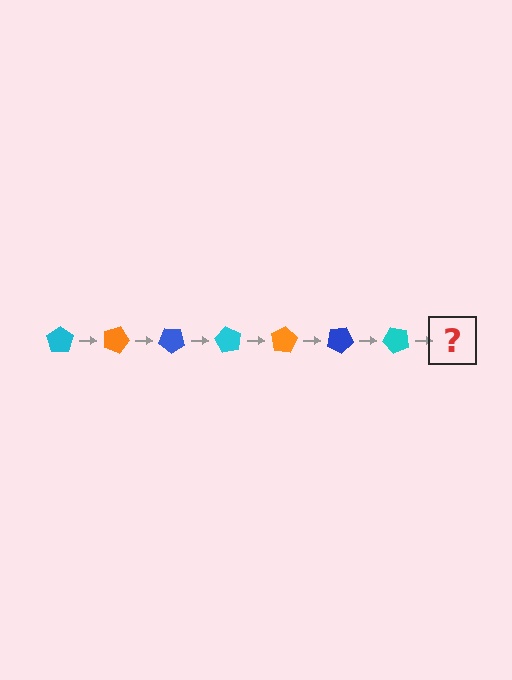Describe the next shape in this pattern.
It should be an orange pentagon, rotated 140 degrees from the start.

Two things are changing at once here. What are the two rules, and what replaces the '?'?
The two rules are that it rotates 20 degrees each step and the color cycles through cyan, orange, and blue. The '?' should be an orange pentagon, rotated 140 degrees from the start.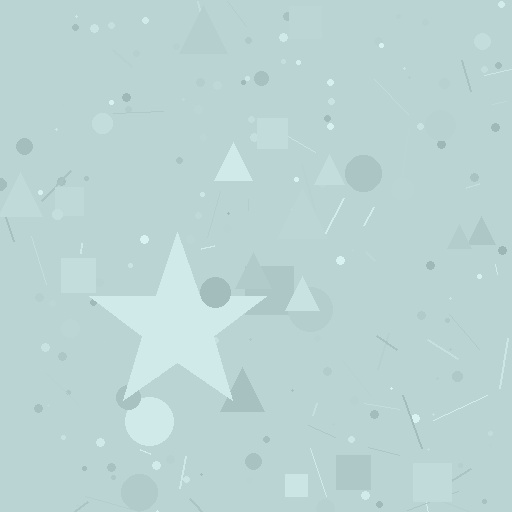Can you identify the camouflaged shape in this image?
The camouflaged shape is a star.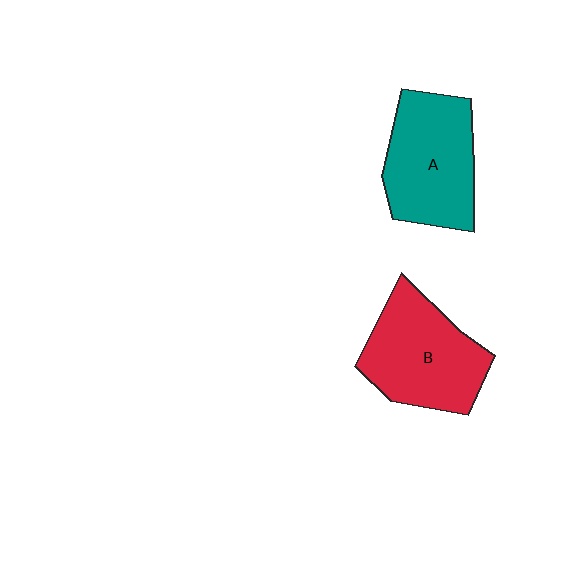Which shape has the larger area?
Shape B (red).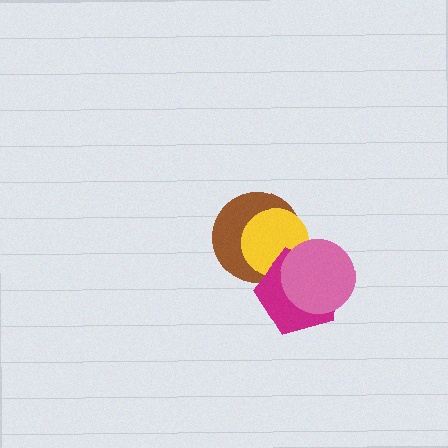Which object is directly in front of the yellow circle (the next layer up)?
The magenta pentagon is directly in front of the yellow circle.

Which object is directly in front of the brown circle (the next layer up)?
The yellow circle is directly in front of the brown circle.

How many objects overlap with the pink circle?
3 objects overlap with the pink circle.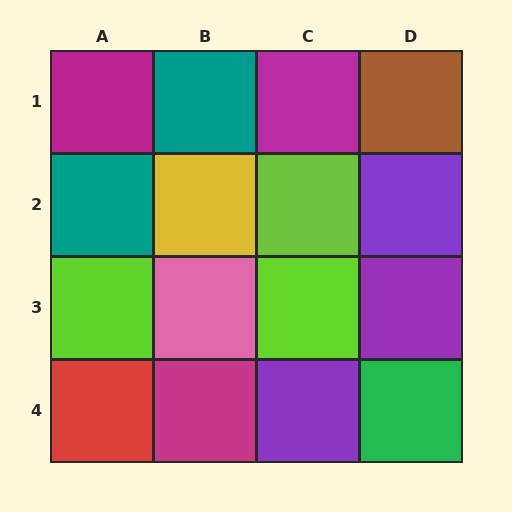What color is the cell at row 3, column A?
Lime.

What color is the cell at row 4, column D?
Green.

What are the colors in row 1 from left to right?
Magenta, teal, magenta, brown.